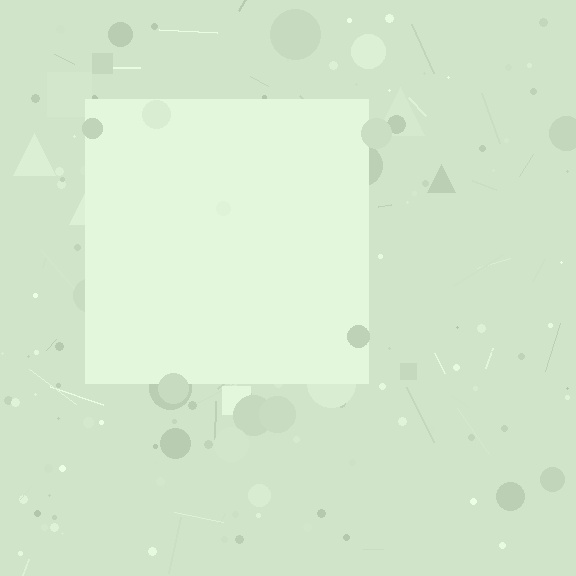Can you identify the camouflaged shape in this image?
The camouflaged shape is a square.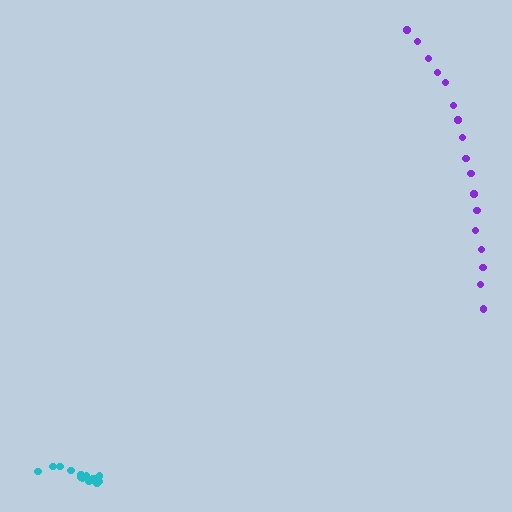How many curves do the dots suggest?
There are 2 distinct paths.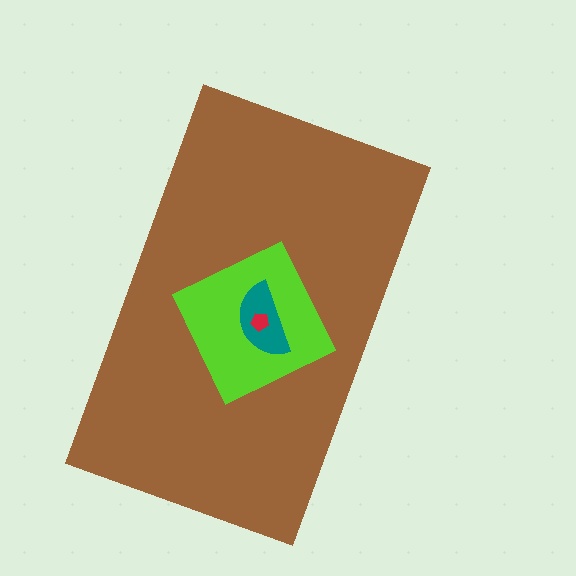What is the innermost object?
The red pentagon.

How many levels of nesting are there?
4.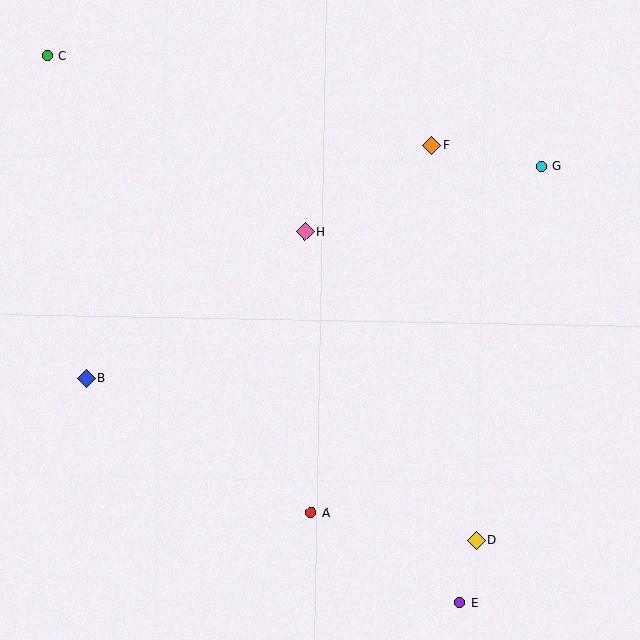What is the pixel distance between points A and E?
The distance between A and E is 174 pixels.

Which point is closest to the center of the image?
Point H at (305, 231) is closest to the center.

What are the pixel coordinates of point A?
Point A is at (311, 513).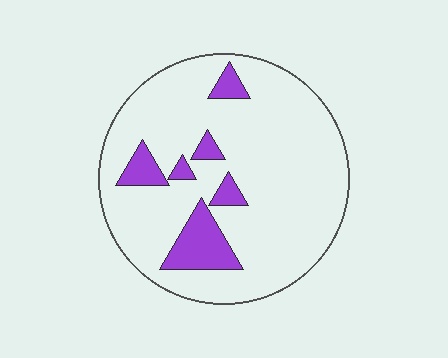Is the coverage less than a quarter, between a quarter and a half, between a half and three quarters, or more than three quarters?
Less than a quarter.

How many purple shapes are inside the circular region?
6.